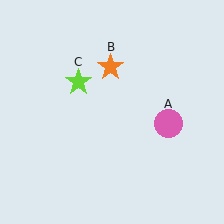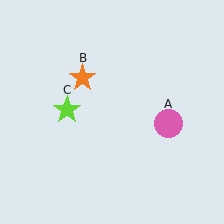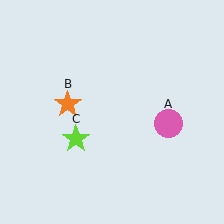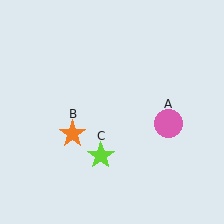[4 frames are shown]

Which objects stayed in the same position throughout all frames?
Pink circle (object A) remained stationary.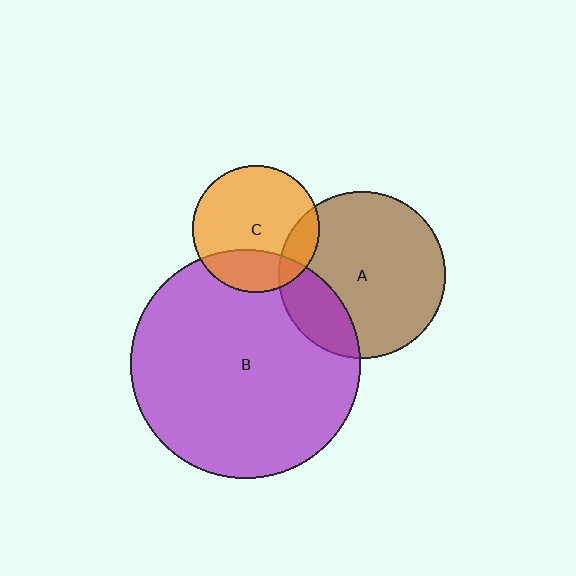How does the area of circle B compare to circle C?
Approximately 3.3 times.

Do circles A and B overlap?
Yes.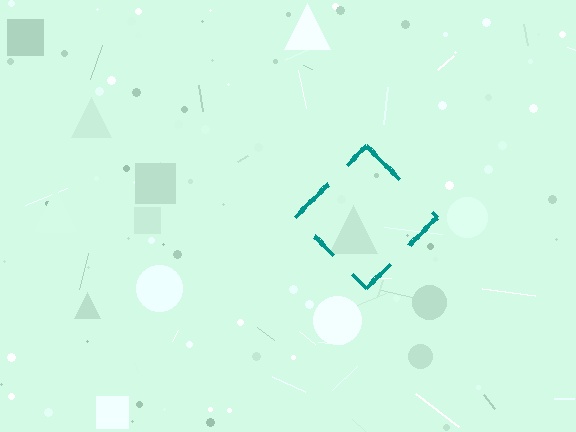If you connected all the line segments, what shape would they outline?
They would outline a diamond.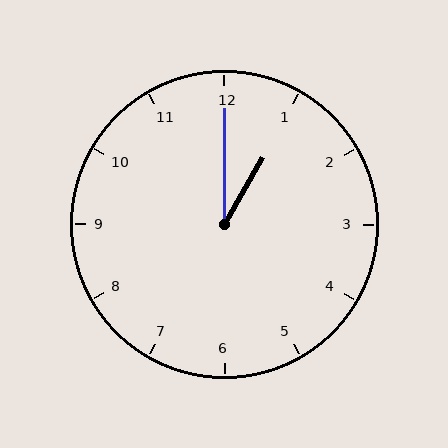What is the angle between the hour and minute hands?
Approximately 30 degrees.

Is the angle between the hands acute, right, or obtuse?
It is acute.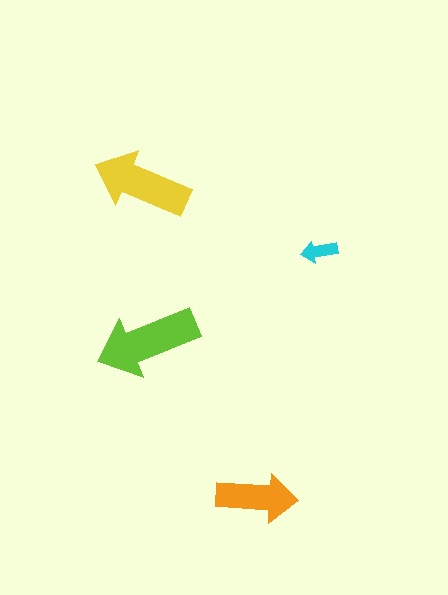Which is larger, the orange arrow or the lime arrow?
The lime one.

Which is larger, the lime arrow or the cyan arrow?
The lime one.